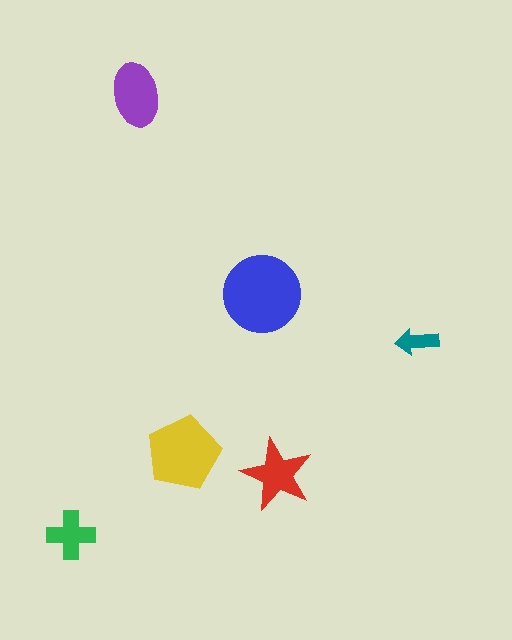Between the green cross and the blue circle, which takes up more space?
The blue circle.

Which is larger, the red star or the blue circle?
The blue circle.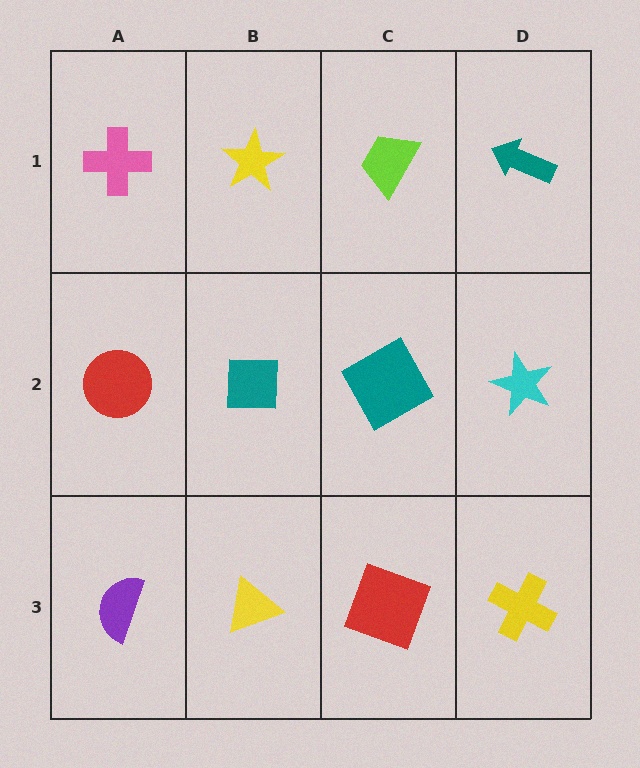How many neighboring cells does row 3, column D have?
2.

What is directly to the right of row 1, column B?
A lime trapezoid.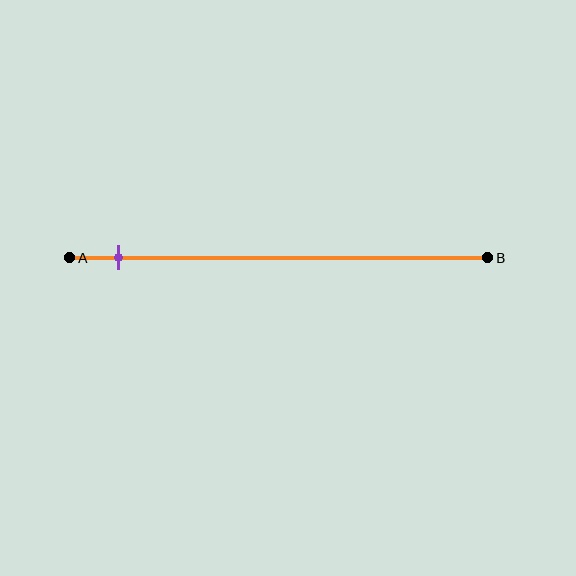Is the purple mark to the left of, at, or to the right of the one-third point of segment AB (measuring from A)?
The purple mark is to the left of the one-third point of segment AB.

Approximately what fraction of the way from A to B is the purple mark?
The purple mark is approximately 10% of the way from A to B.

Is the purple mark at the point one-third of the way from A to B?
No, the mark is at about 10% from A, not at the 33% one-third point.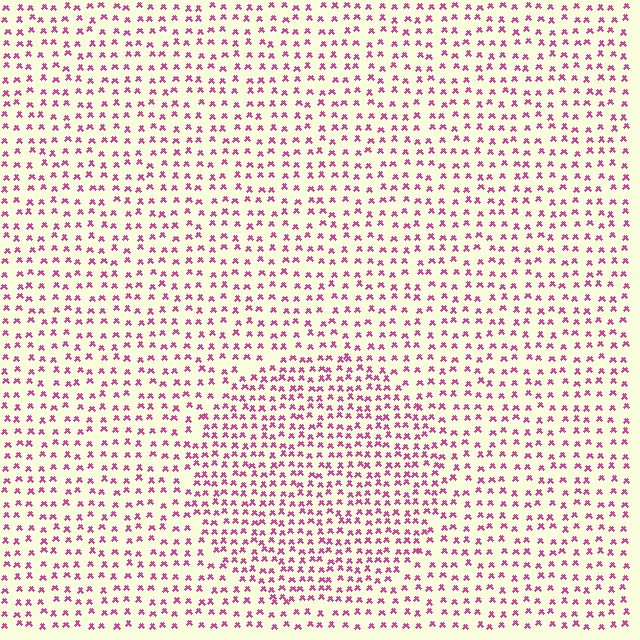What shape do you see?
I see a circle.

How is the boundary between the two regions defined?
The boundary is defined by a change in element density (approximately 1.6x ratio). All elements are the same color, size, and shape.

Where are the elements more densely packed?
The elements are more densely packed inside the circle boundary.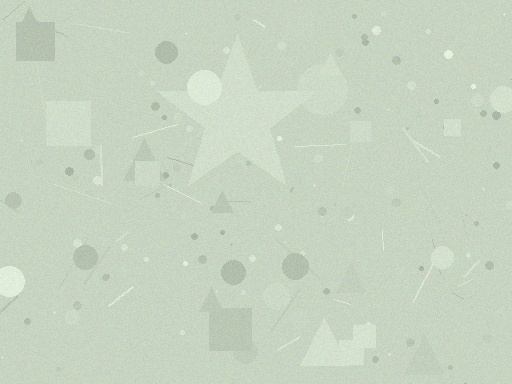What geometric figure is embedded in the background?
A star is embedded in the background.